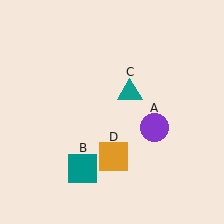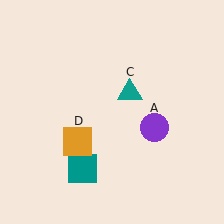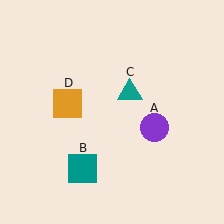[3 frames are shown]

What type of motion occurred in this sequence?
The orange square (object D) rotated clockwise around the center of the scene.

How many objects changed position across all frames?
1 object changed position: orange square (object D).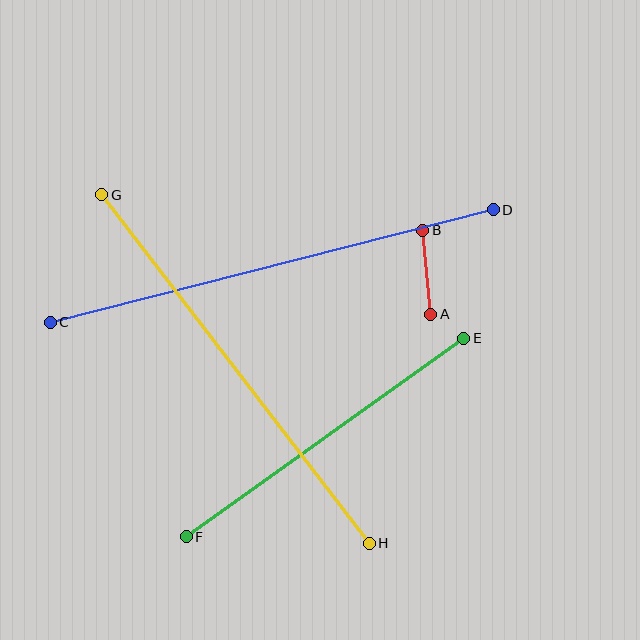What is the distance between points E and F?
The distance is approximately 341 pixels.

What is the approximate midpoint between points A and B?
The midpoint is at approximately (427, 272) pixels.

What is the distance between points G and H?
The distance is approximately 439 pixels.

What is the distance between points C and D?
The distance is approximately 457 pixels.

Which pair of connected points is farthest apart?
Points C and D are farthest apart.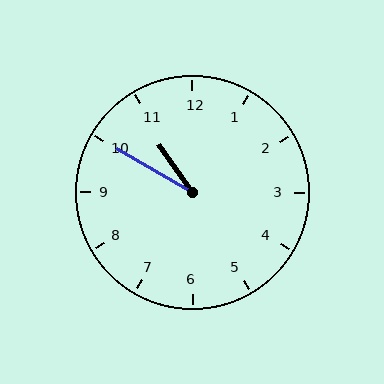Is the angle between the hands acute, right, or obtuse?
It is acute.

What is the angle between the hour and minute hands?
Approximately 25 degrees.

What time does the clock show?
10:50.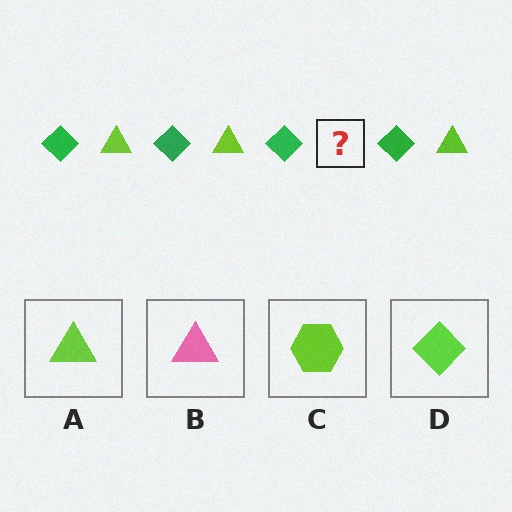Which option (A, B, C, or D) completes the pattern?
A.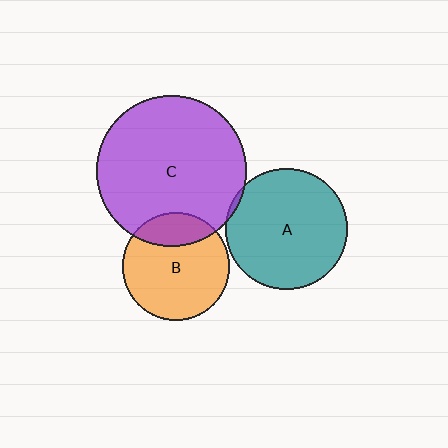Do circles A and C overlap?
Yes.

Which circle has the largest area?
Circle C (purple).